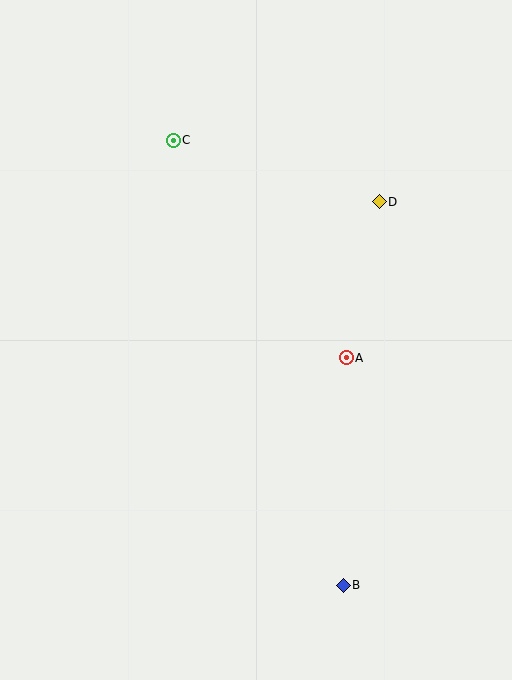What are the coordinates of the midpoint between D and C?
The midpoint between D and C is at (276, 171).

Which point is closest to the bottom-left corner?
Point B is closest to the bottom-left corner.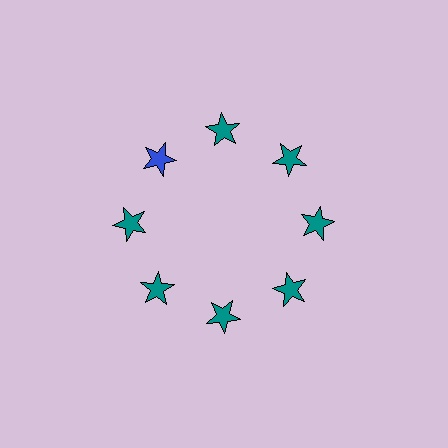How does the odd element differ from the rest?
It has a different color: blue instead of teal.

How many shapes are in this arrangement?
There are 8 shapes arranged in a ring pattern.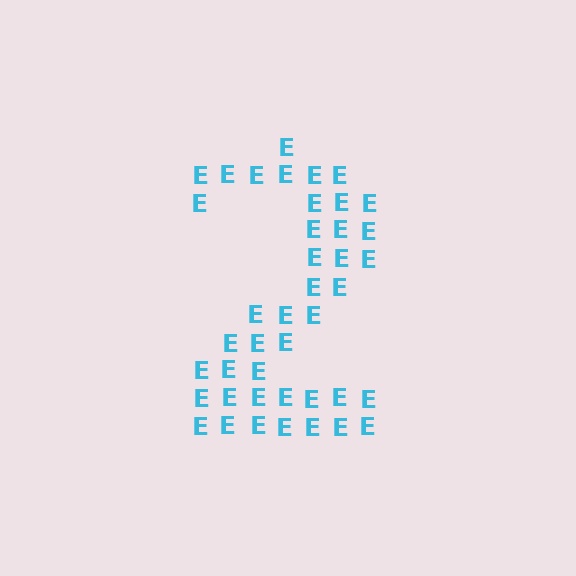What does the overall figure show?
The overall figure shows the digit 2.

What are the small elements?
The small elements are letter E's.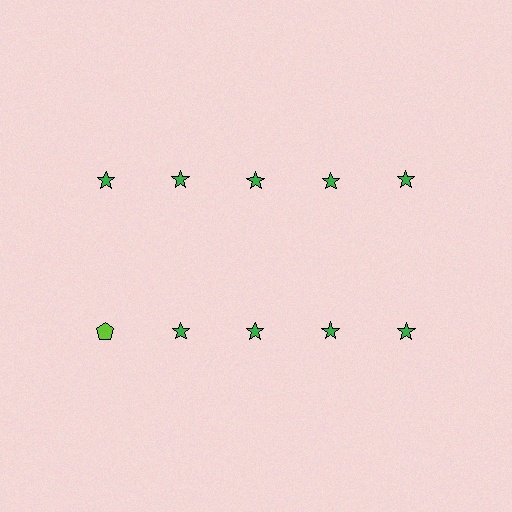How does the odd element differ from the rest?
It differs in both color (lime instead of green) and shape (pentagon instead of star).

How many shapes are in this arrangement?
There are 10 shapes arranged in a grid pattern.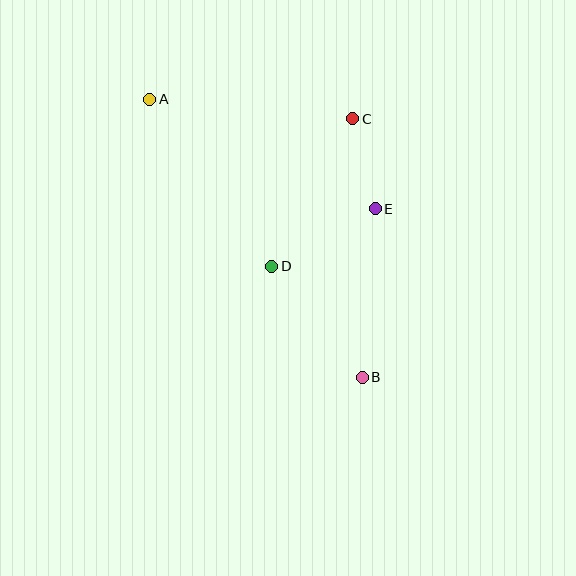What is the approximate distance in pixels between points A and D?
The distance between A and D is approximately 207 pixels.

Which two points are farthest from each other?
Points A and B are farthest from each other.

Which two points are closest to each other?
Points C and E are closest to each other.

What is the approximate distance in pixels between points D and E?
The distance between D and E is approximately 119 pixels.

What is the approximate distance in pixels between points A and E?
The distance between A and E is approximately 251 pixels.